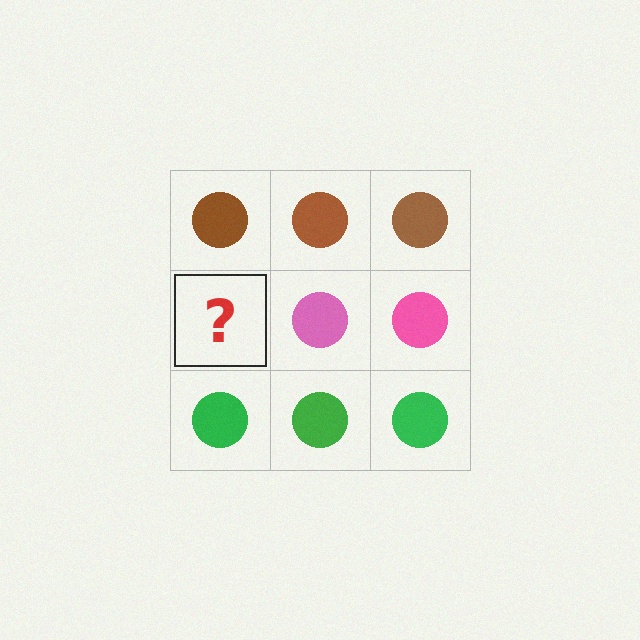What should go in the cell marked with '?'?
The missing cell should contain a pink circle.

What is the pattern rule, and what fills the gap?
The rule is that each row has a consistent color. The gap should be filled with a pink circle.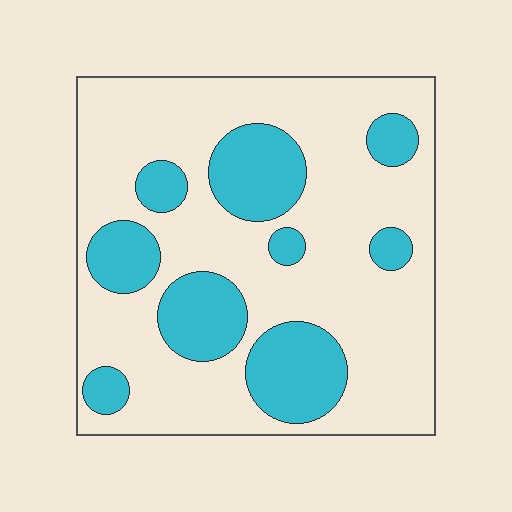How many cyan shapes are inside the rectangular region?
9.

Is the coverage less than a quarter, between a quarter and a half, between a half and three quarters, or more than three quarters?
Between a quarter and a half.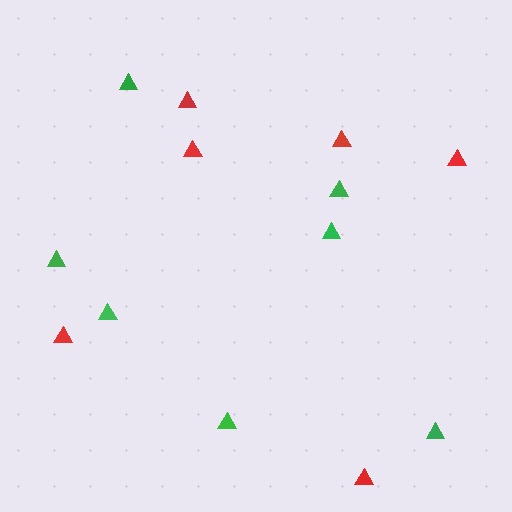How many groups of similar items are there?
There are 2 groups: one group of green triangles (7) and one group of red triangles (6).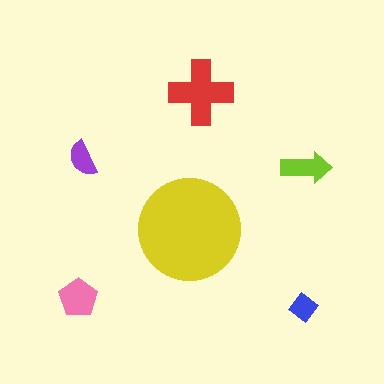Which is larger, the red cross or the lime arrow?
The red cross.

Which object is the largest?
The yellow circle.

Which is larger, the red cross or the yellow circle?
The yellow circle.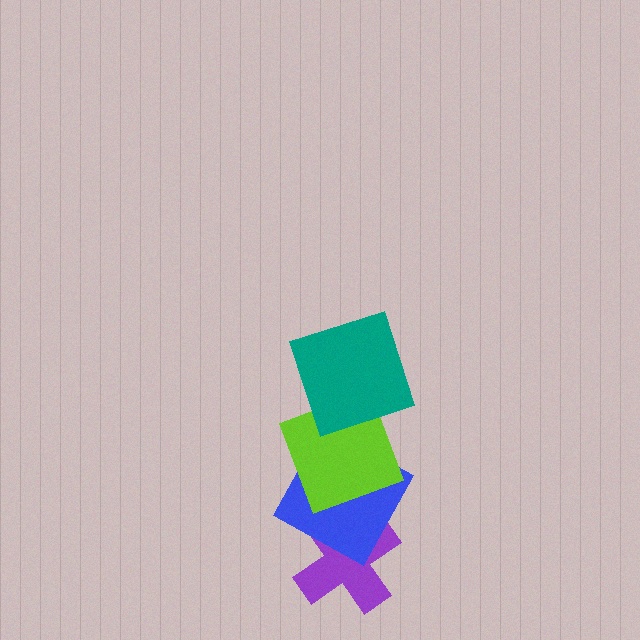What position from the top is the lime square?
The lime square is 2nd from the top.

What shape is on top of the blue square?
The lime square is on top of the blue square.